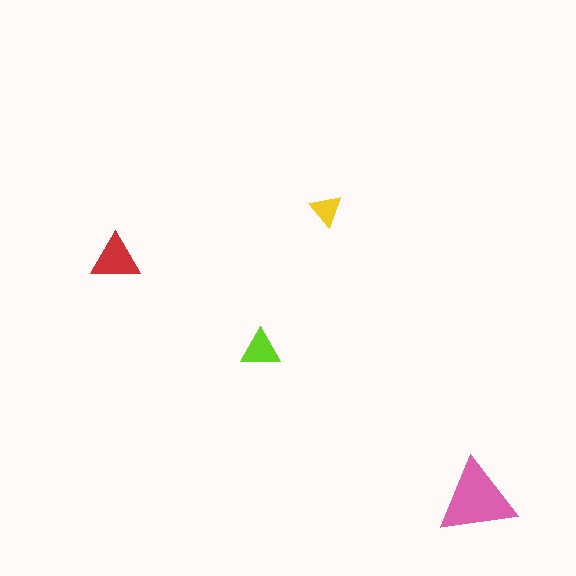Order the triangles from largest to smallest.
the pink one, the red one, the lime one, the yellow one.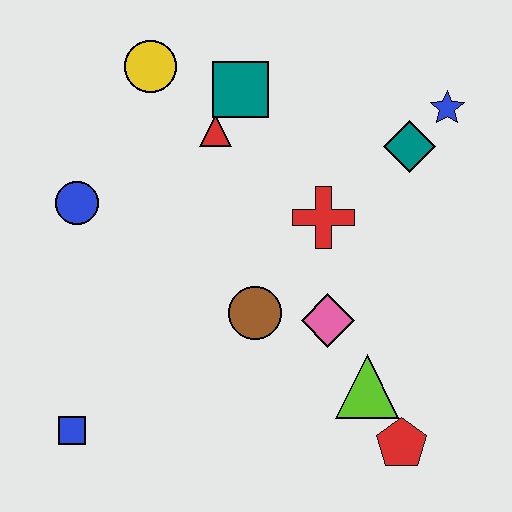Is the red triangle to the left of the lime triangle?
Yes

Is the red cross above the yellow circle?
No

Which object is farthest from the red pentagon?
The yellow circle is farthest from the red pentagon.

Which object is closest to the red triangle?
The teal square is closest to the red triangle.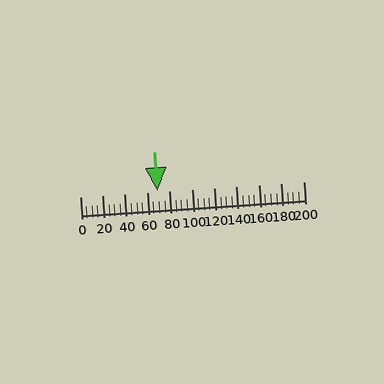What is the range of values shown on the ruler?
The ruler shows values from 0 to 200.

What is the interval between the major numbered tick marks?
The major tick marks are spaced 20 units apart.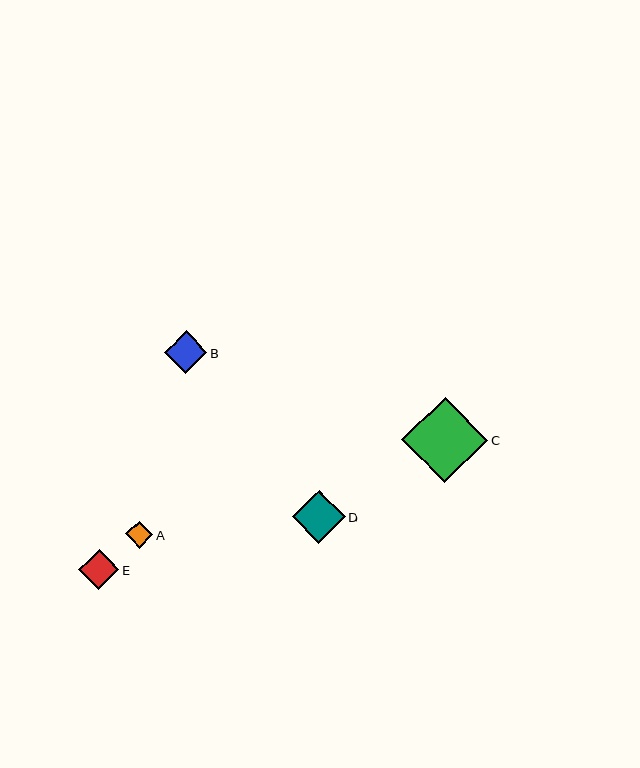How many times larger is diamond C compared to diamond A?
Diamond C is approximately 3.2 times the size of diamond A.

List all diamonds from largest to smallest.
From largest to smallest: C, D, B, E, A.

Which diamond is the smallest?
Diamond A is the smallest with a size of approximately 27 pixels.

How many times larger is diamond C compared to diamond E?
Diamond C is approximately 2.1 times the size of diamond E.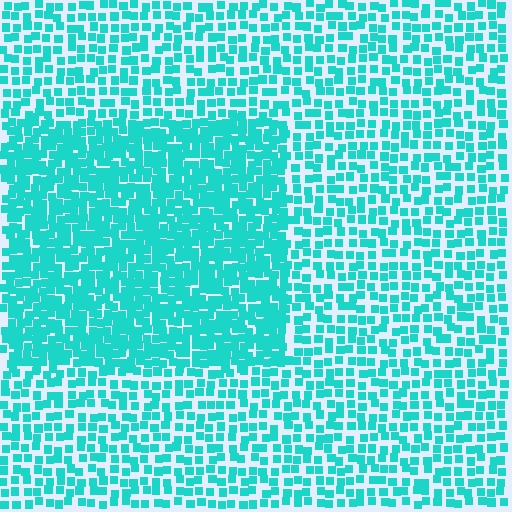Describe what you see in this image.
The image contains small cyan elements arranged at two different densities. A rectangle-shaped region is visible where the elements are more densely packed than the surrounding area.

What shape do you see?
I see a rectangle.